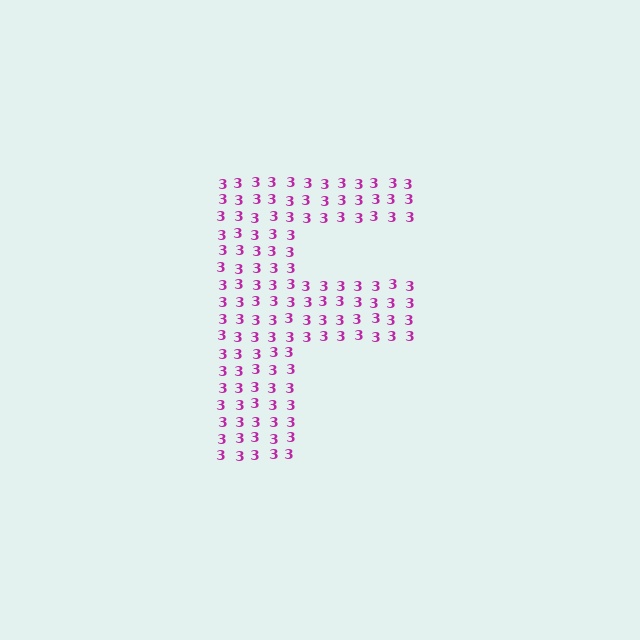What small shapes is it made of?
It is made of small digit 3's.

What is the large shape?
The large shape is the letter F.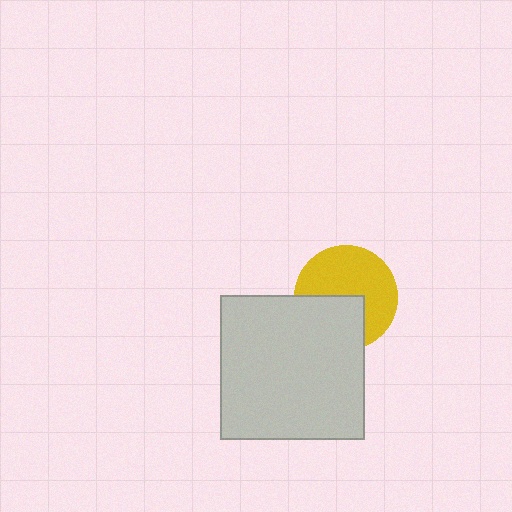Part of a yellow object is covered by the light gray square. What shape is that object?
It is a circle.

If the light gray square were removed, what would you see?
You would see the complete yellow circle.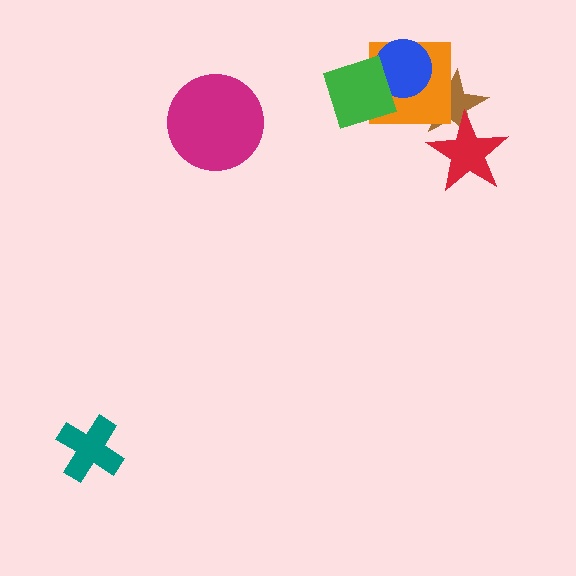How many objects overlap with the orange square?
3 objects overlap with the orange square.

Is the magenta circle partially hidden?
No, no other shape covers it.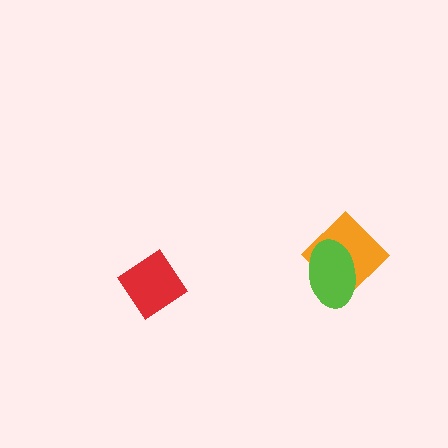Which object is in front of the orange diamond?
The lime ellipse is in front of the orange diamond.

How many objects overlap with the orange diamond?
1 object overlaps with the orange diamond.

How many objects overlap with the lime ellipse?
1 object overlaps with the lime ellipse.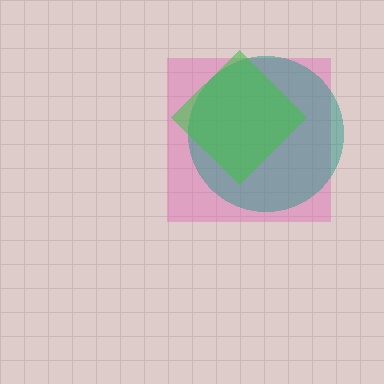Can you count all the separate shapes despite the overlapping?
Yes, there are 3 separate shapes.